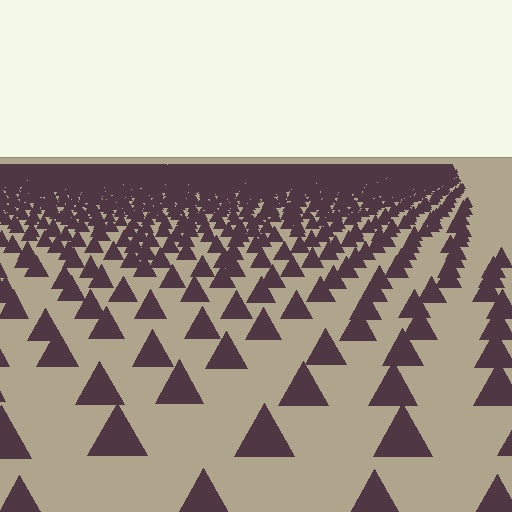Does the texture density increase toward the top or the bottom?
Density increases toward the top.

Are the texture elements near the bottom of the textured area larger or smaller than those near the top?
Larger. Near the bottom, elements are closer to the viewer and appear at a bigger on-screen size.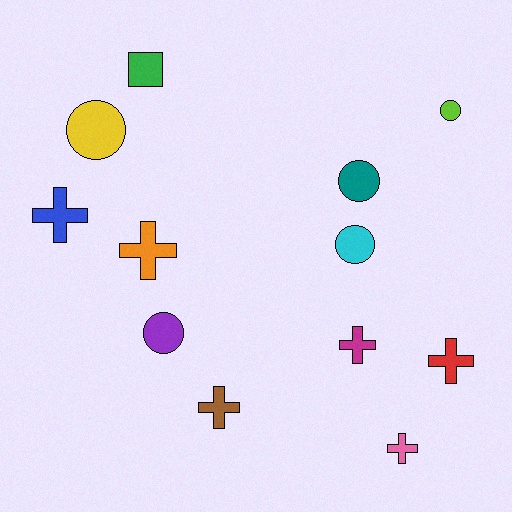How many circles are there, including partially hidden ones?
There are 5 circles.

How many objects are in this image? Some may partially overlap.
There are 12 objects.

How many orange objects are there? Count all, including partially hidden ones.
There is 1 orange object.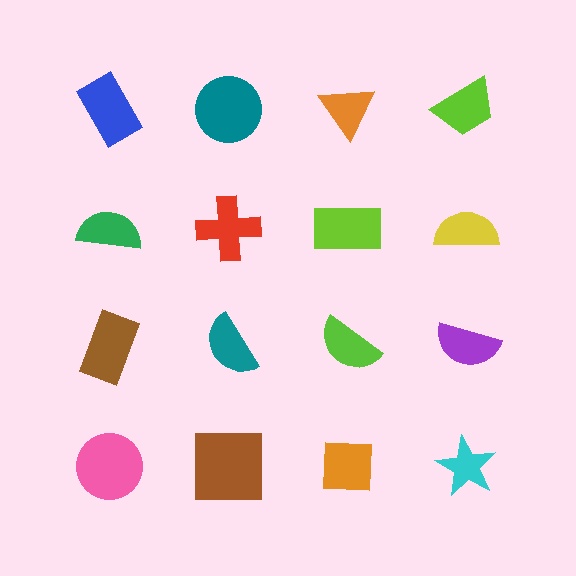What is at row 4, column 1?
A pink circle.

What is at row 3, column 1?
A brown rectangle.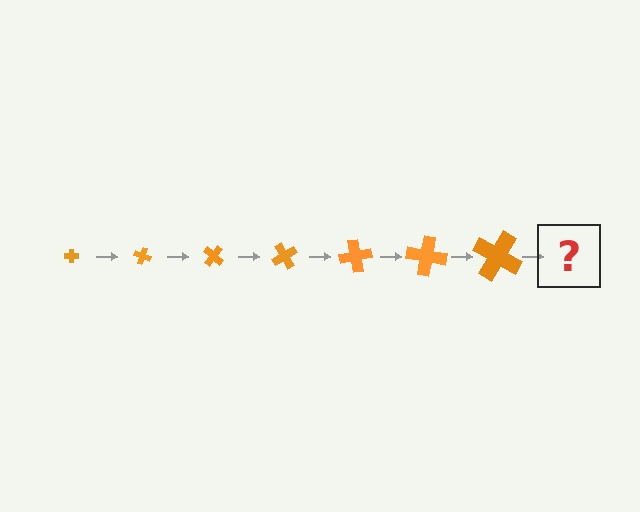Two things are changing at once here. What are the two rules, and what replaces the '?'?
The two rules are that the cross grows larger each step and it rotates 20 degrees each step. The '?' should be a cross, larger than the previous one and rotated 140 degrees from the start.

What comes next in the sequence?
The next element should be a cross, larger than the previous one and rotated 140 degrees from the start.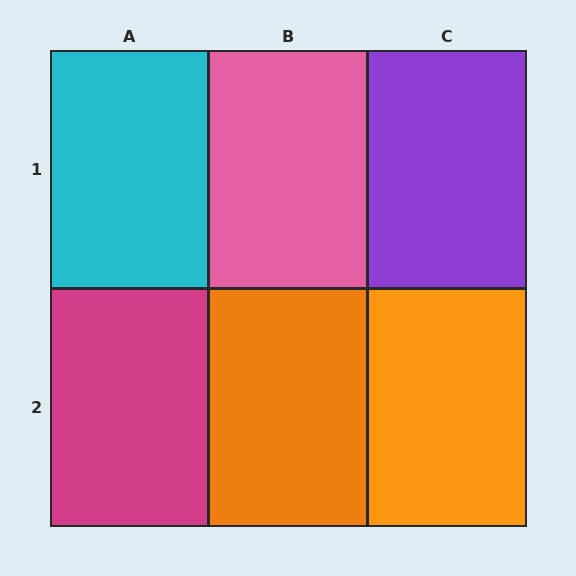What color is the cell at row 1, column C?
Purple.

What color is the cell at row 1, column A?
Cyan.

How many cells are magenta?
1 cell is magenta.